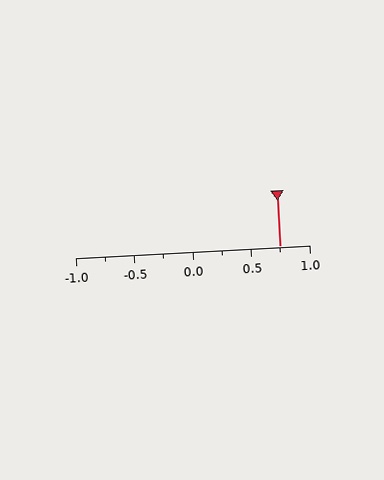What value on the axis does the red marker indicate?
The marker indicates approximately 0.75.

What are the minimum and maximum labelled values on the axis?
The axis runs from -1.0 to 1.0.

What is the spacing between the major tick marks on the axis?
The major ticks are spaced 0.5 apart.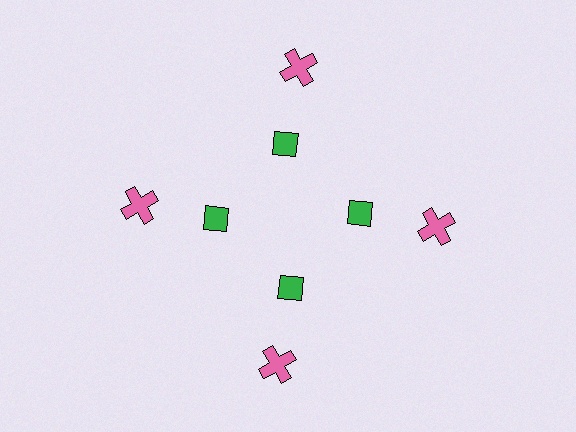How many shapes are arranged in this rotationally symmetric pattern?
There are 8 shapes, arranged in 4 groups of 2.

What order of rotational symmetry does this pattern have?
This pattern has 4-fold rotational symmetry.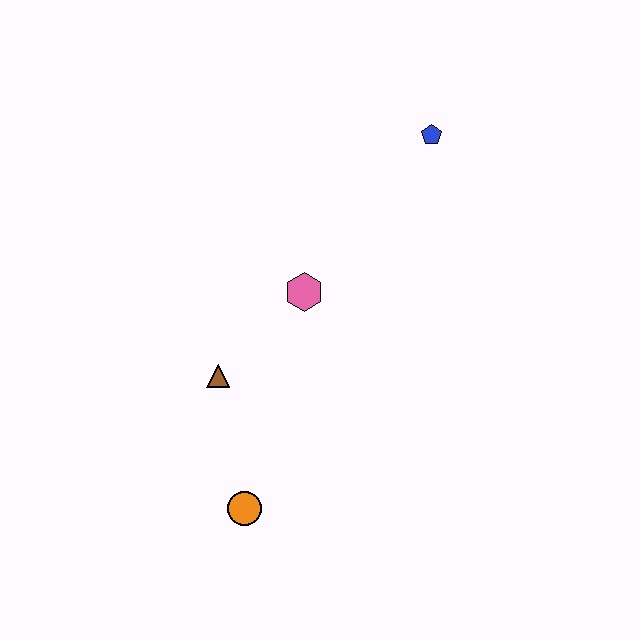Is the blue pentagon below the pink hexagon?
No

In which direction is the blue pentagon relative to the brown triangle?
The blue pentagon is above the brown triangle.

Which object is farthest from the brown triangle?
The blue pentagon is farthest from the brown triangle.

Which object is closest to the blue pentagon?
The pink hexagon is closest to the blue pentagon.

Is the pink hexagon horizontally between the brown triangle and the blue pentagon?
Yes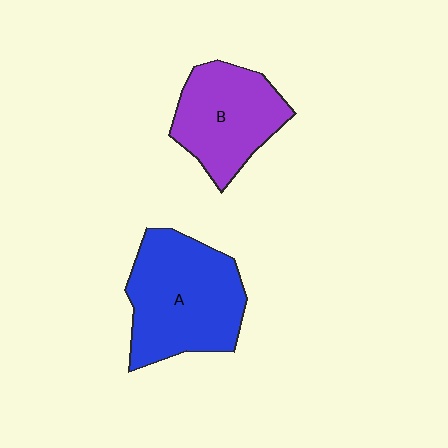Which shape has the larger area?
Shape A (blue).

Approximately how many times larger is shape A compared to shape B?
Approximately 1.3 times.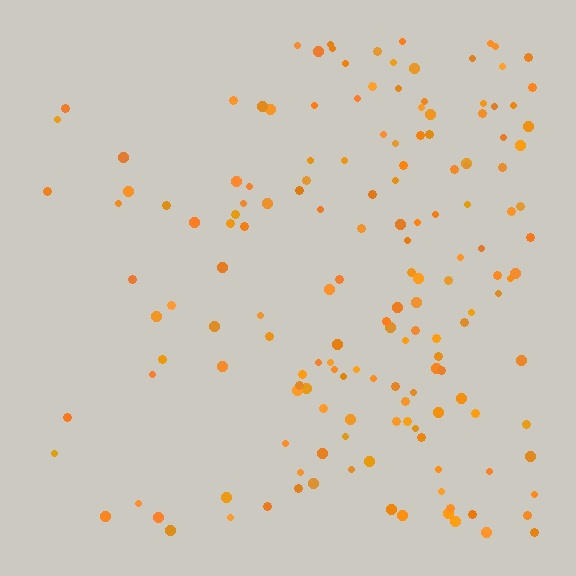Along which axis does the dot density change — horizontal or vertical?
Horizontal.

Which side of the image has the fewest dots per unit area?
The left.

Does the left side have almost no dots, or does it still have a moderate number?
Still a moderate number, just noticeably fewer than the right.